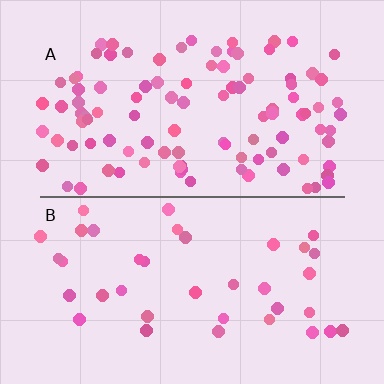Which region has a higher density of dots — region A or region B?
A (the top).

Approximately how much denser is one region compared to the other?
Approximately 2.7× — region A over region B.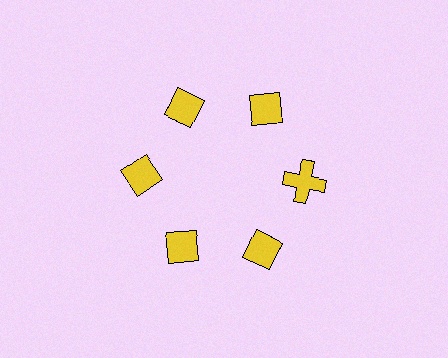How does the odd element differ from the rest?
It has a different shape: cross instead of diamond.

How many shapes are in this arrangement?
There are 6 shapes arranged in a ring pattern.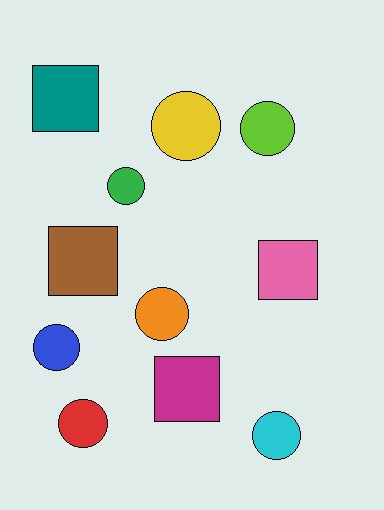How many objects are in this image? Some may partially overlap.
There are 11 objects.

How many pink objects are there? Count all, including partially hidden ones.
There is 1 pink object.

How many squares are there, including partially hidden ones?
There are 4 squares.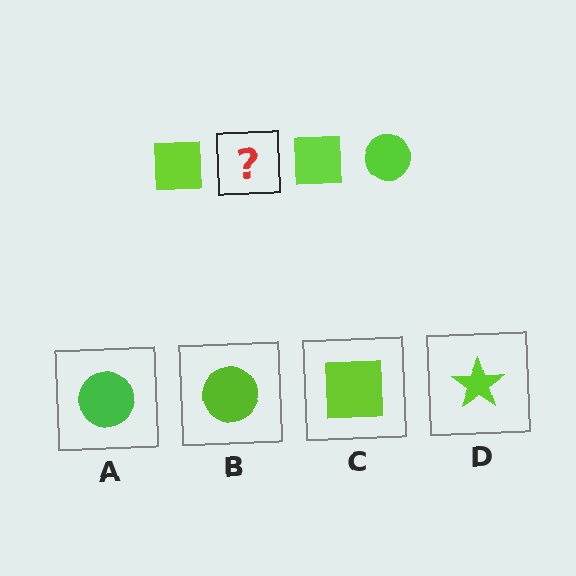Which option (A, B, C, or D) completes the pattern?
B.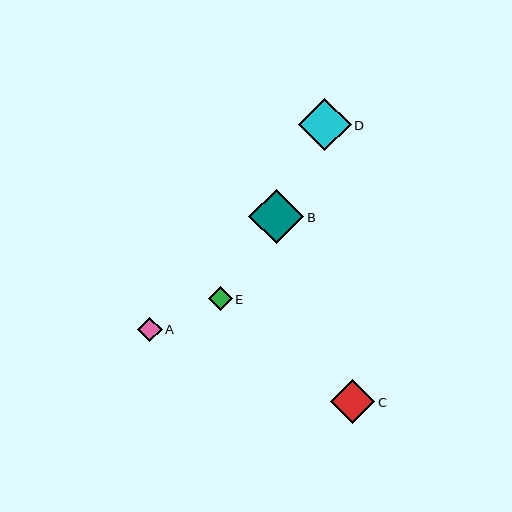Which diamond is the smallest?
Diamond E is the smallest with a size of approximately 24 pixels.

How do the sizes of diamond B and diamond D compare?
Diamond B and diamond D are approximately the same size.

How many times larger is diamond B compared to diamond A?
Diamond B is approximately 2.2 times the size of diamond A.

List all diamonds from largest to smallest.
From largest to smallest: B, D, C, A, E.